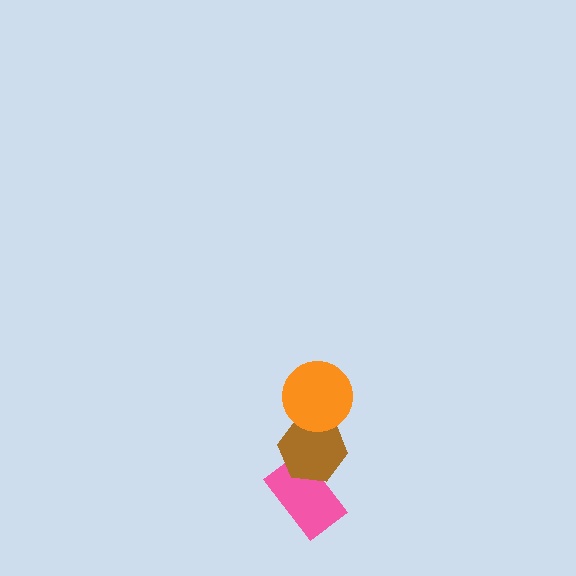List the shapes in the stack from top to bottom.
From top to bottom: the orange circle, the brown hexagon, the pink rectangle.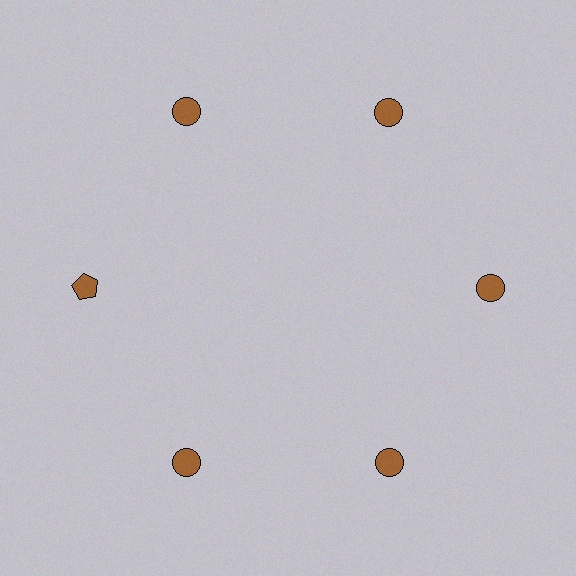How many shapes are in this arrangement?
There are 6 shapes arranged in a ring pattern.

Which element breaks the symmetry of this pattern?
The brown pentagon at roughly the 9 o'clock position breaks the symmetry. All other shapes are brown circles.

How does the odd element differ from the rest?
It has a different shape: pentagon instead of circle.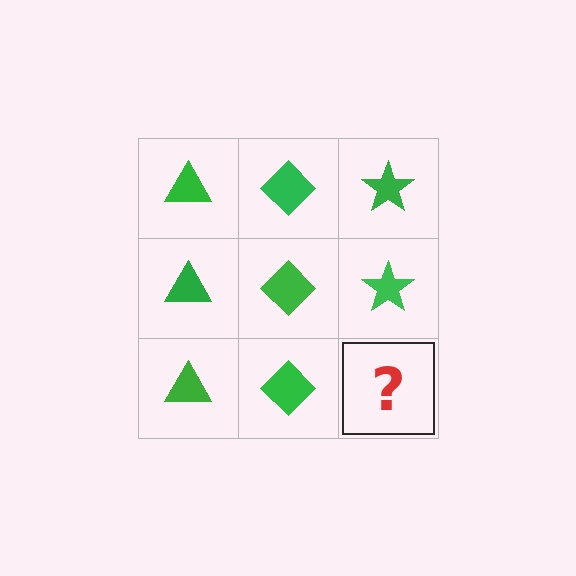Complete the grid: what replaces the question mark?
The question mark should be replaced with a green star.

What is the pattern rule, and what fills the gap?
The rule is that each column has a consistent shape. The gap should be filled with a green star.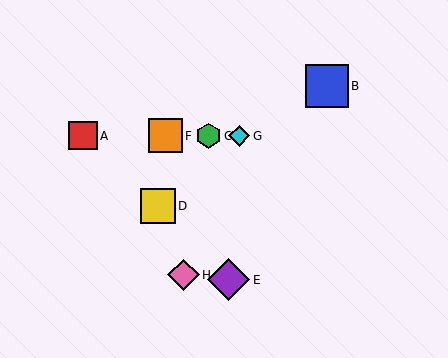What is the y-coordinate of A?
Object A is at y≈136.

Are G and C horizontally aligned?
Yes, both are at y≈136.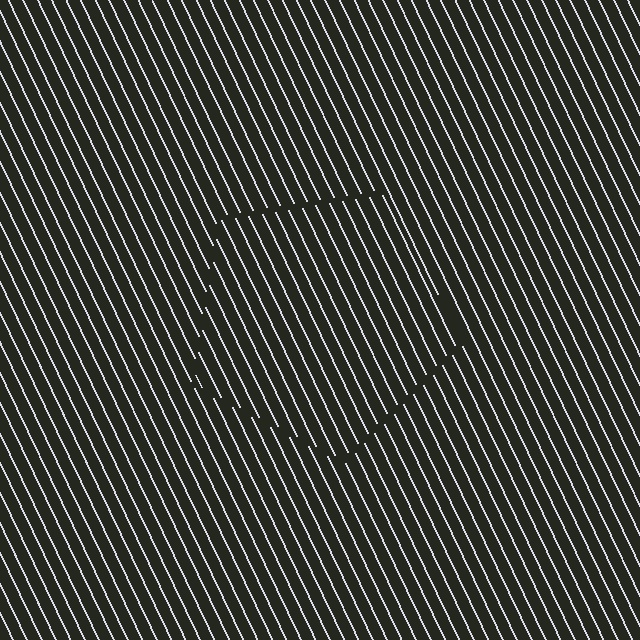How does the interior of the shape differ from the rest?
The interior of the shape contains the same grating, shifted by half a period — the contour is defined by the phase discontinuity where line-ends from the inner and outer gratings abut.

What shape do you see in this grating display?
An illusory pentagon. The interior of the shape contains the same grating, shifted by half a period — the contour is defined by the phase discontinuity where line-ends from the inner and outer gratings abut.